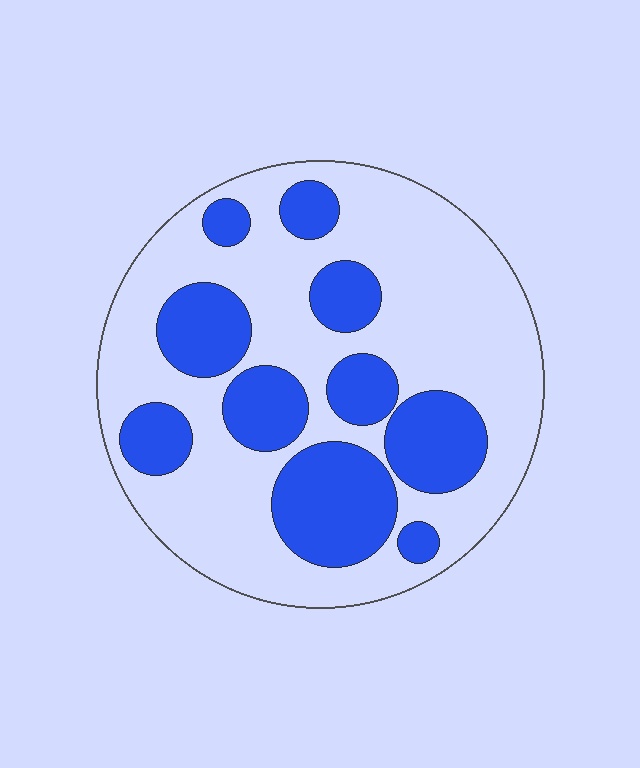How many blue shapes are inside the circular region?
10.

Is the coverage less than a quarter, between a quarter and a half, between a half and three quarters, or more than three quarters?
Between a quarter and a half.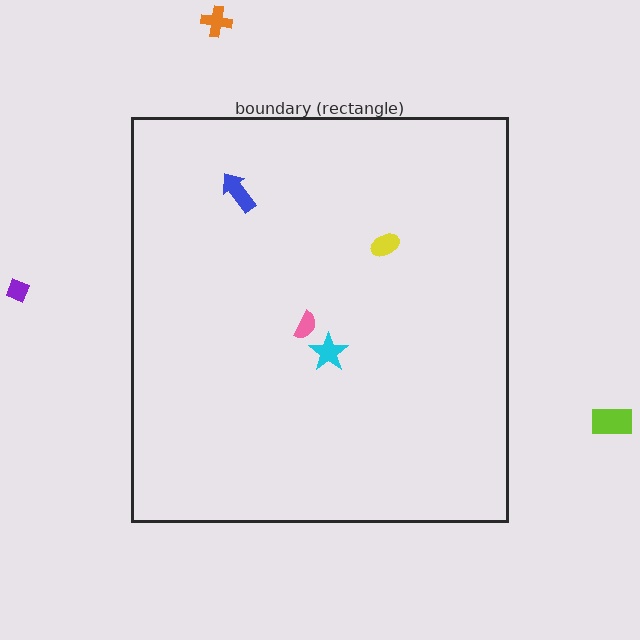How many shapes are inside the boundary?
4 inside, 3 outside.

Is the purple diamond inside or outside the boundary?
Outside.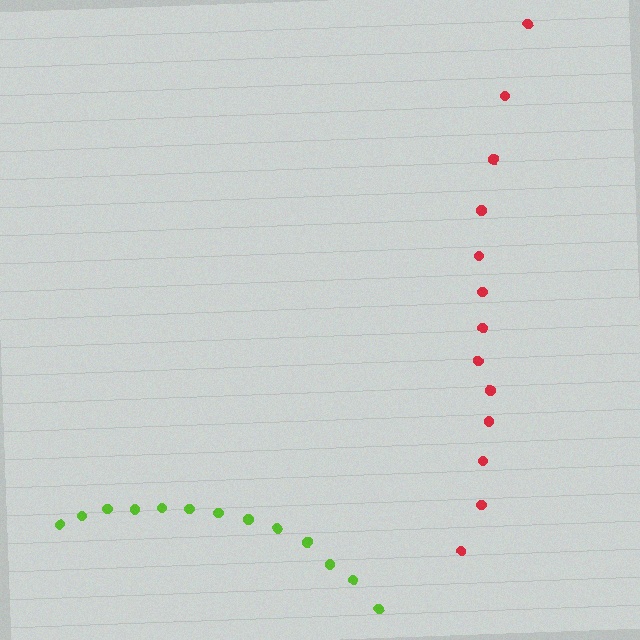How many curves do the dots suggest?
There are 2 distinct paths.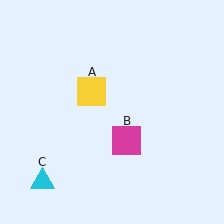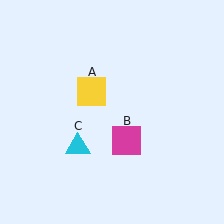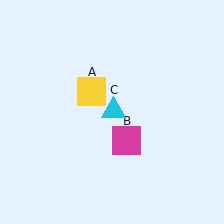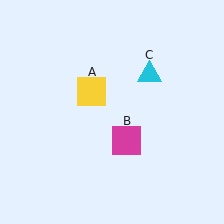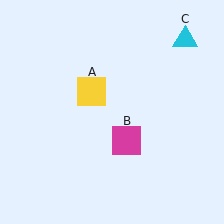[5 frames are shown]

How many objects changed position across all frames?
1 object changed position: cyan triangle (object C).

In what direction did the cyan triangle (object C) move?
The cyan triangle (object C) moved up and to the right.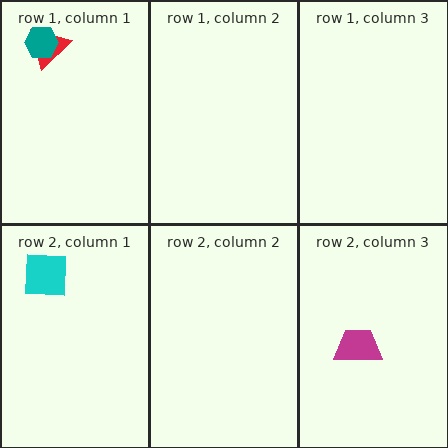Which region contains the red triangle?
The row 1, column 1 region.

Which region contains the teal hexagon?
The row 1, column 1 region.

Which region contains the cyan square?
The row 2, column 1 region.